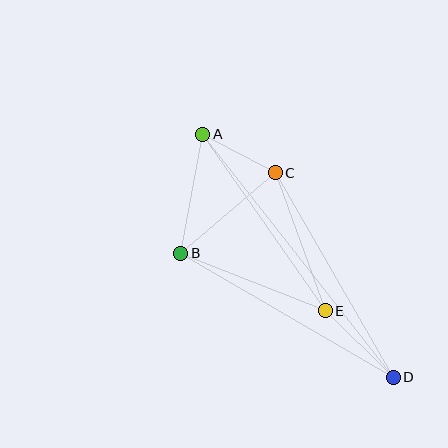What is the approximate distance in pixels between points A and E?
The distance between A and E is approximately 215 pixels.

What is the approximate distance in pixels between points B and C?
The distance between B and C is approximately 124 pixels.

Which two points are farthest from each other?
Points A and D are farthest from each other.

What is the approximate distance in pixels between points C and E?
The distance between C and E is approximately 146 pixels.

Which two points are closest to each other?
Points A and C are closest to each other.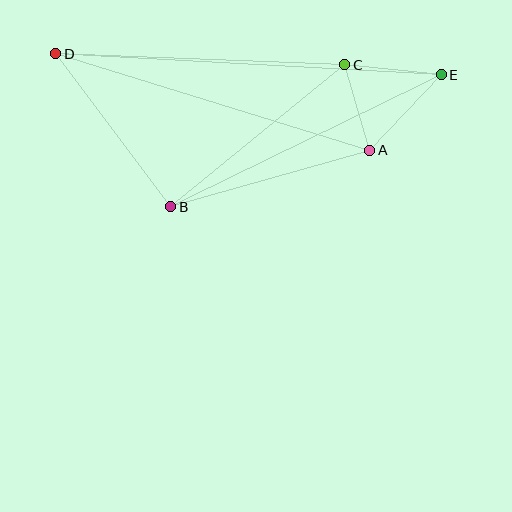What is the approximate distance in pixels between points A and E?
The distance between A and E is approximately 104 pixels.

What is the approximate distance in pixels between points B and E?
The distance between B and E is approximately 301 pixels.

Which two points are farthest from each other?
Points D and E are farthest from each other.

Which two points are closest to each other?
Points A and C are closest to each other.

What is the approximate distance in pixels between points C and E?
The distance between C and E is approximately 97 pixels.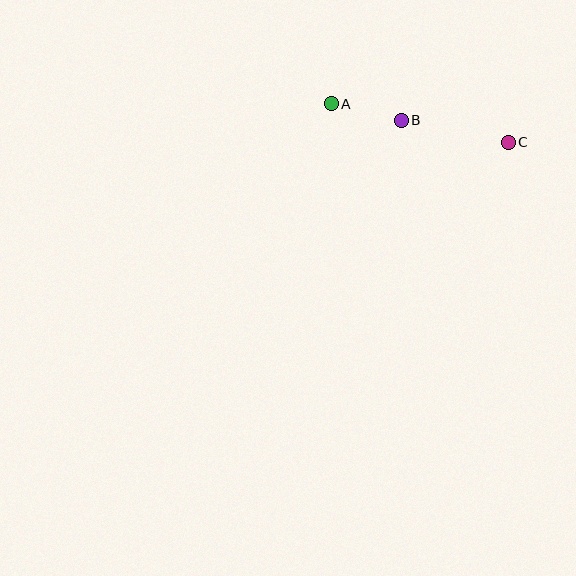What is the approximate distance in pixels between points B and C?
The distance between B and C is approximately 109 pixels.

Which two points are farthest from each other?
Points A and C are farthest from each other.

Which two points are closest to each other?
Points A and B are closest to each other.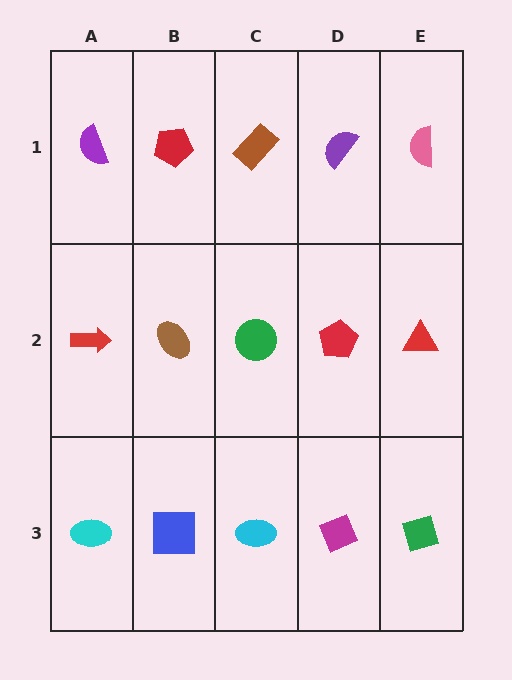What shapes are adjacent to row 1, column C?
A green circle (row 2, column C), a red pentagon (row 1, column B), a purple semicircle (row 1, column D).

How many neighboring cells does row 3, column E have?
2.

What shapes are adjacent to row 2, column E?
A pink semicircle (row 1, column E), a green diamond (row 3, column E), a red pentagon (row 2, column D).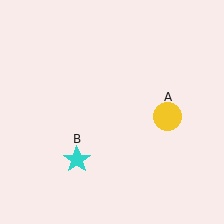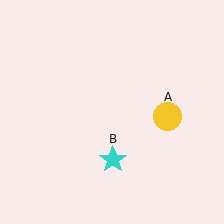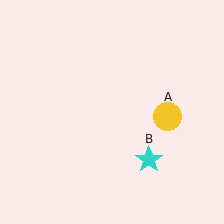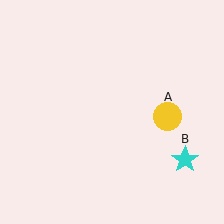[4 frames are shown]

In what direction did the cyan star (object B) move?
The cyan star (object B) moved right.